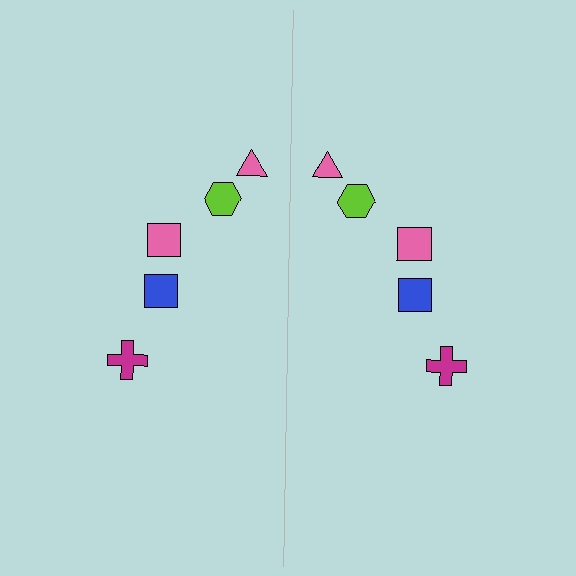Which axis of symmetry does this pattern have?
The pattern has a vertical axis of symmetry running through the center of the image.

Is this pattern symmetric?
Yes, this pattern has bilateral (reflection) symmetry.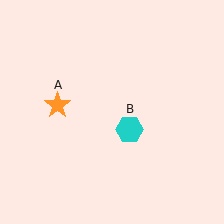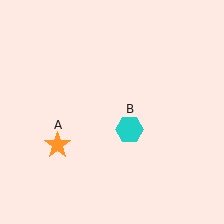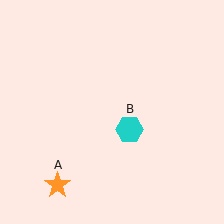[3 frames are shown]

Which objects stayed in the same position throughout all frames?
Cyan hexagon (object B) remained stationary.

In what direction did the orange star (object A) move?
The orange star (object A) moved down.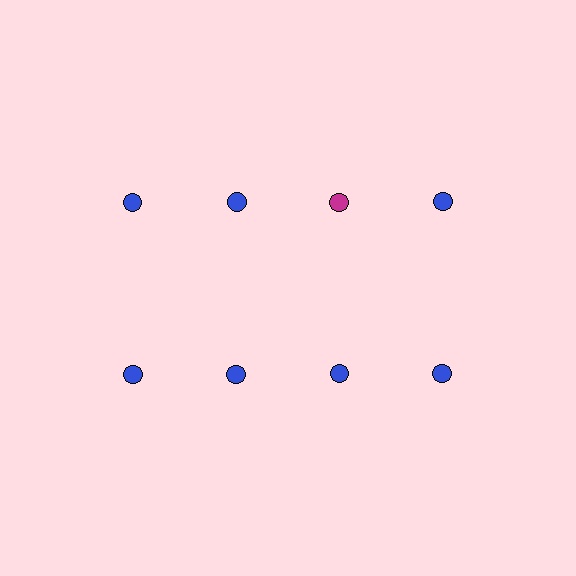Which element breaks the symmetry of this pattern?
The magenta circle in the top row, center column breaks the symmetry. All other shapes are blue circles.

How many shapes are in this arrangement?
There are 8 shapes arranged in a grid pattern.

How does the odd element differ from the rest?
It has a different color: magenta instead of blue.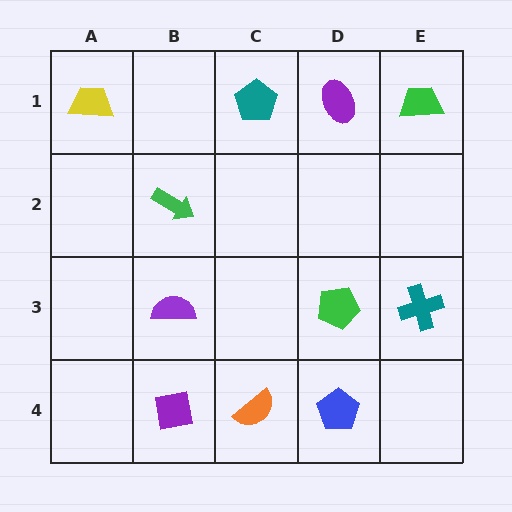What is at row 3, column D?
A green pentagon.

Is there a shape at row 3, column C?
No, that cell is empty.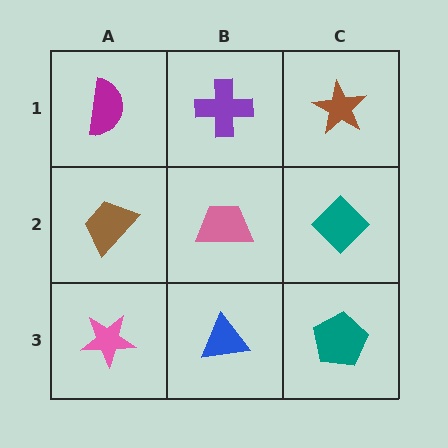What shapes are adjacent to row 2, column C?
A brown star (row 1, column C), a teal pentagon (row 3, column C), a pink trapezoid (row 2, column B).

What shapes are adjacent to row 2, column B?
A purple cross (row 1, column B), a blue triangle (row 3, column B), a brown trapezoid (row 2, column A), a teal diamond (row 2, column C).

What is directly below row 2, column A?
A pink star.